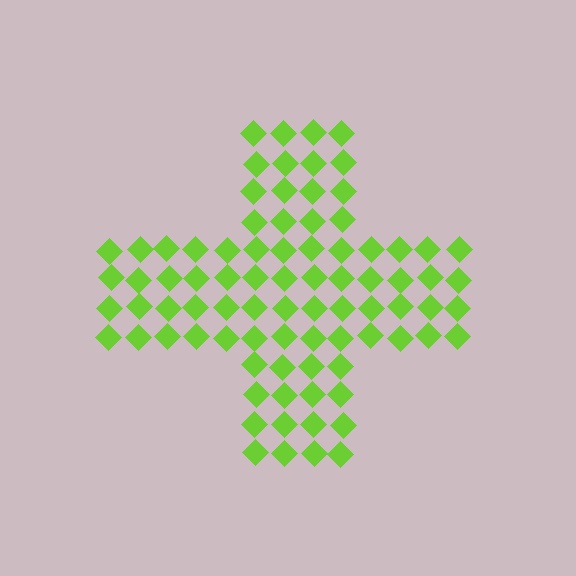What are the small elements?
The small elements are diamonds.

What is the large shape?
The large shape is a cross.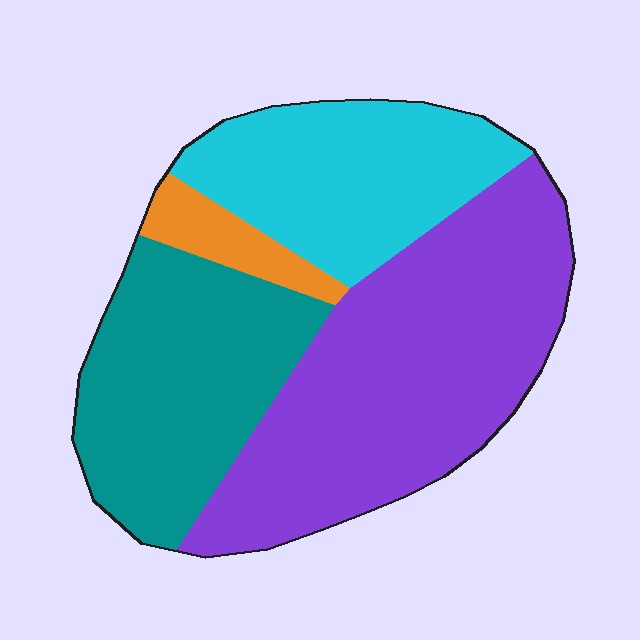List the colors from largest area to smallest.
From largest to smallest: purple, teal, cyan, orange.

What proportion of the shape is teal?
Teal takes up about one quarter (1/4) of the shape.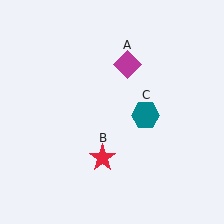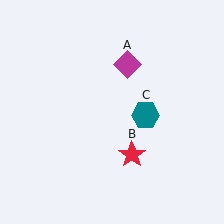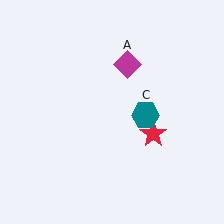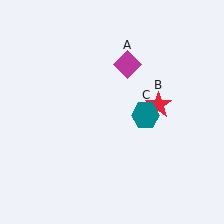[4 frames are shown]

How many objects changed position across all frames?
1 object changed position: red star (object B).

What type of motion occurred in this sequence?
The red star (object B) rotated counterclockwise around the center of the scene.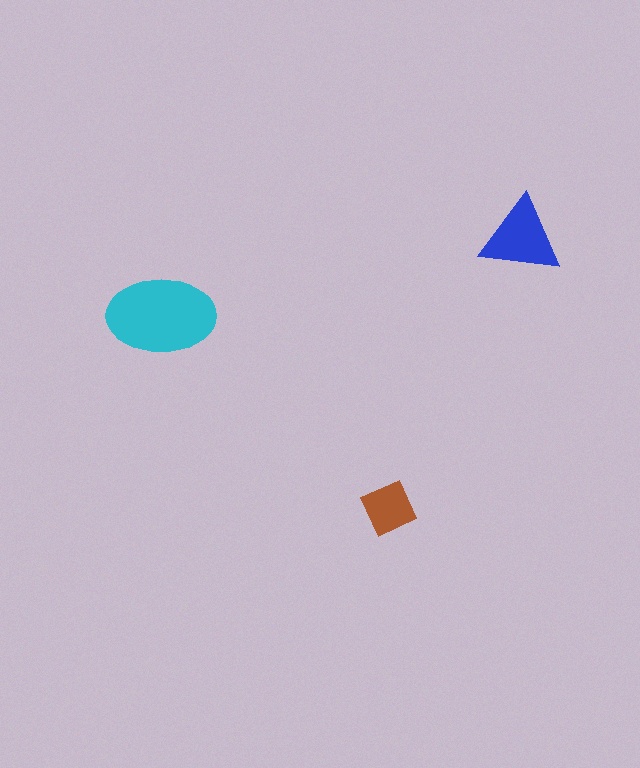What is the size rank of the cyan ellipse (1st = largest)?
1st.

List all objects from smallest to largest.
The brown diamond, the blue triangle, the cyan ellipse.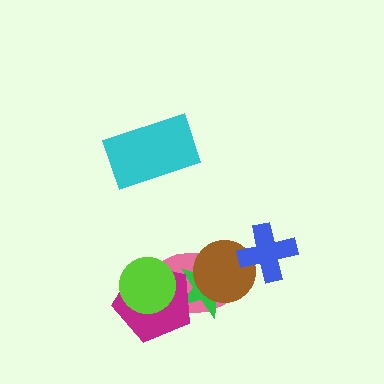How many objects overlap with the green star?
3 objects overlap with the green star.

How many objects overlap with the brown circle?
3 objects overlap with the brown circle.